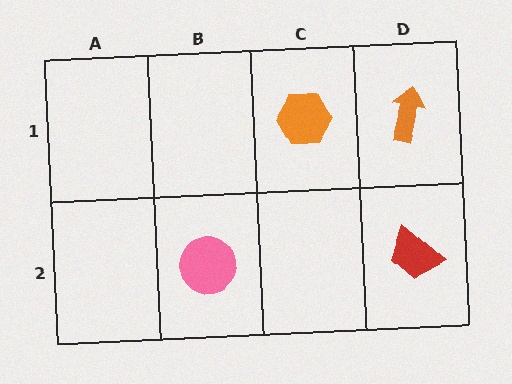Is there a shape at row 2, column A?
No, that cell is empty.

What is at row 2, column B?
A pink circle.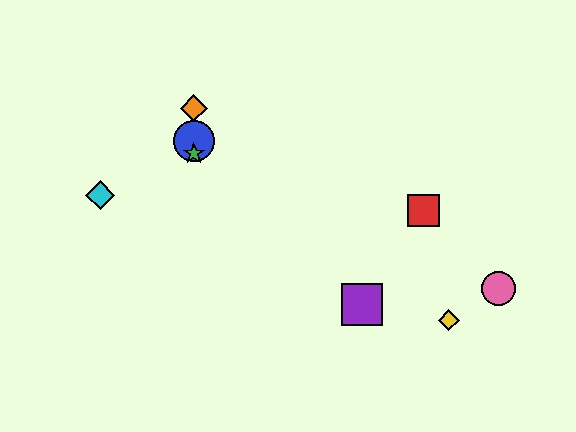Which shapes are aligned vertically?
The blue circle, the green star, the orange diamond are aligned vertically.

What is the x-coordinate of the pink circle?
The pink circle is at x≈498.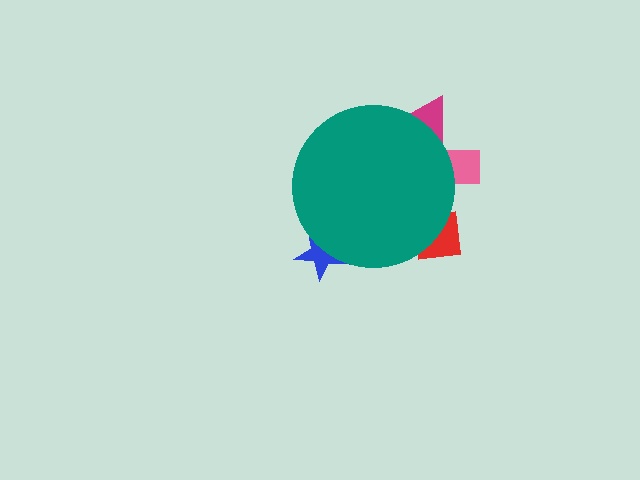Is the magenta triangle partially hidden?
Yes, the magenta triangle is partially hidden behind the teal circle.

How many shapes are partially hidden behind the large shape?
4 shapes are partially hidden.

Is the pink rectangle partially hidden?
Yes, the pink rectangle is partially hidden behind the teal circle.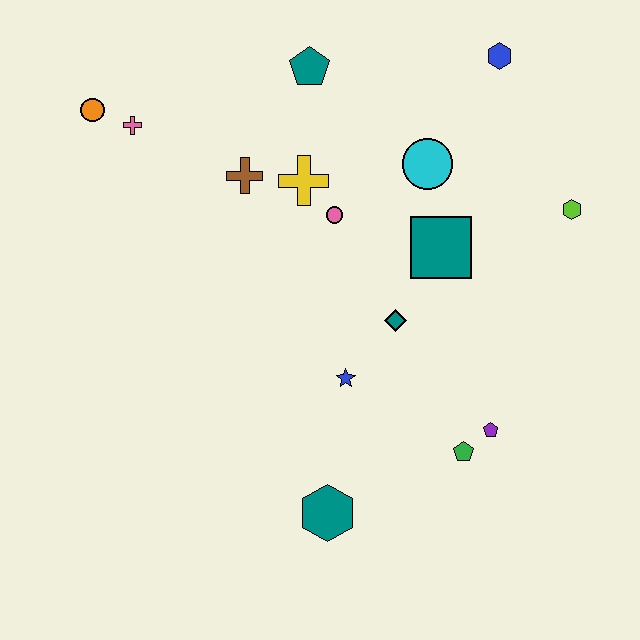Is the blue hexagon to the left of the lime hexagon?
Yes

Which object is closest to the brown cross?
The yellow cross is closest to the brown cross.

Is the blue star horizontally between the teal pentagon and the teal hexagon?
No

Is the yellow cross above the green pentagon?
Yes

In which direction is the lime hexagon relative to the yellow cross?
The lime hexagon is to the right of the yellow cross.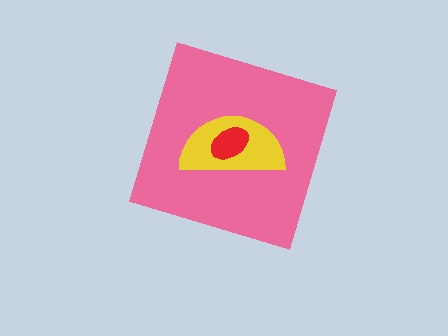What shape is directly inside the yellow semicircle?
The red ellipse.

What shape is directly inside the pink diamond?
The yellow semicircle.